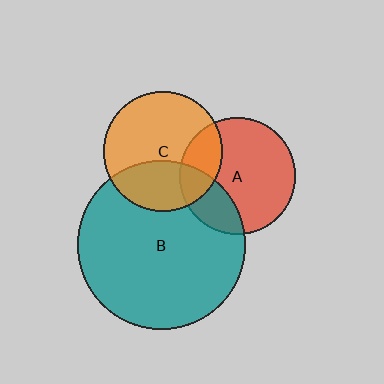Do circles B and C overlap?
Yes.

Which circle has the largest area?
Circle B (teal).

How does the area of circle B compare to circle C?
Approximately 2.0 times.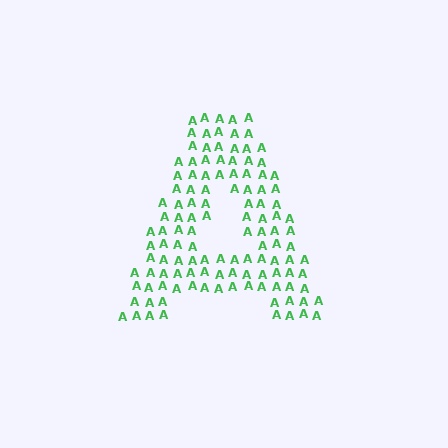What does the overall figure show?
The overall figure shows the letter A.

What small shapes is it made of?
It is made of small letter A's.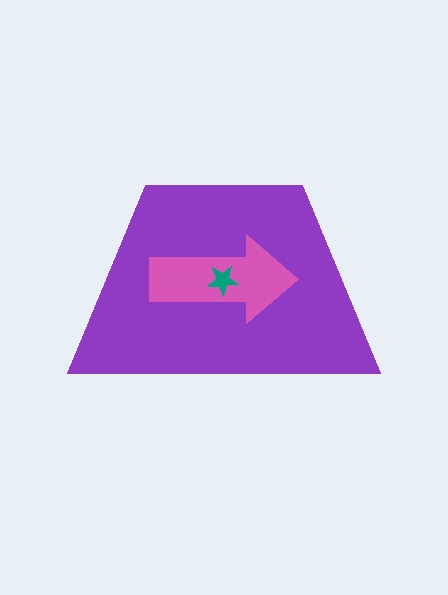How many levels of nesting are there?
3.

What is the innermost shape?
The teal star.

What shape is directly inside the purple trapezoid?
The pink arrow.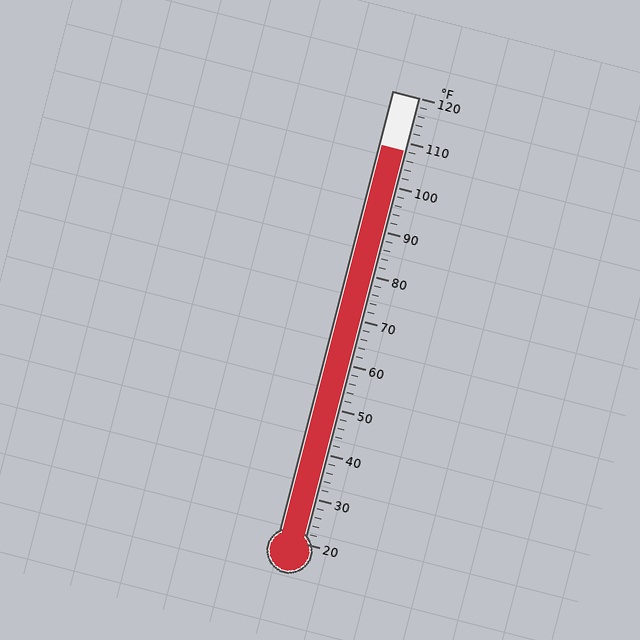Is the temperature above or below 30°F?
The temperature is above 30°F.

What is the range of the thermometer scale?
The thermometer scale ranges from 20°F to 120°F.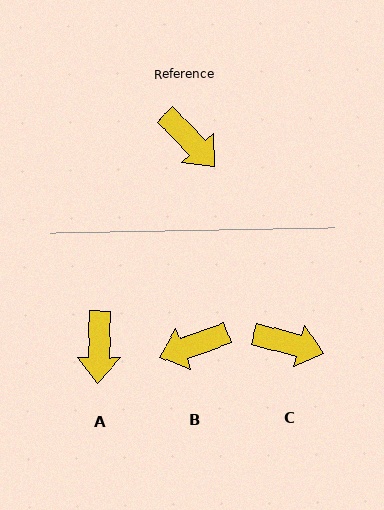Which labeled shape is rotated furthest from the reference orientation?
B, about 115 degrees away.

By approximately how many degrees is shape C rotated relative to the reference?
Approximately 30 degrees counter-clockwise.